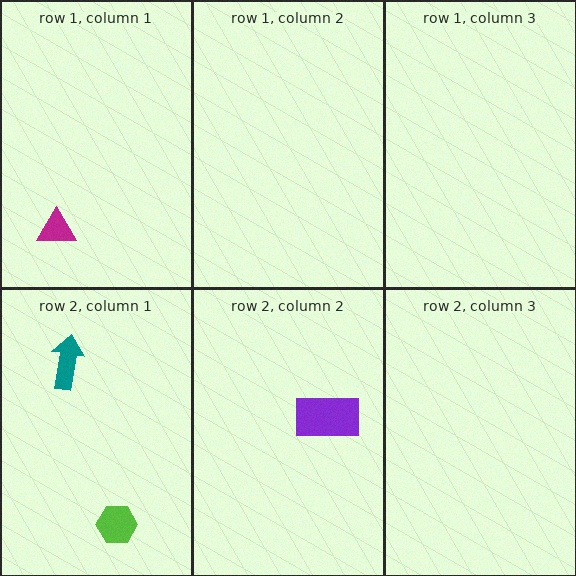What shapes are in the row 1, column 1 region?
The magenta triangle.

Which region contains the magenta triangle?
The row 1, column 1 region.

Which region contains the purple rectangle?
The row 2, column 2 region.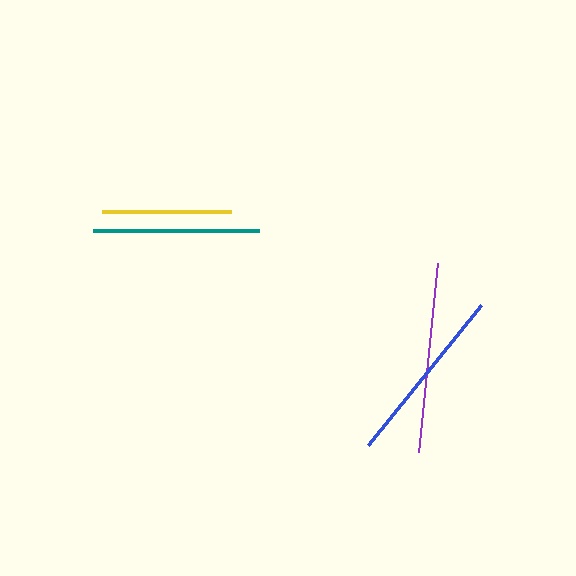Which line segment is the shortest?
The yellow line is the shortest at approximately 129 pixels.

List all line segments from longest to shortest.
From longest to shortest: purple, blue, teal, yellow.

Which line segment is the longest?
The purple line is the longest at approximately 190 pixels.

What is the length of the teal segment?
The teal segment is approximately 166 pixels long.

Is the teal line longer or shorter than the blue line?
The blue line is longer than the teal line.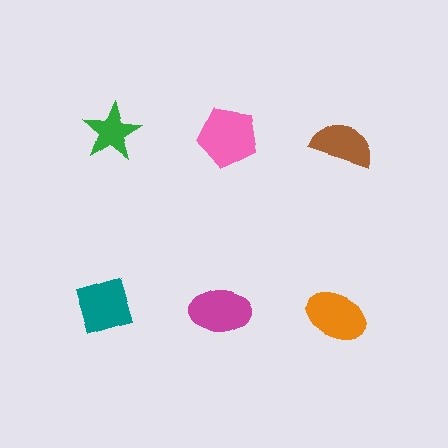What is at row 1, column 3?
A brown semicircle.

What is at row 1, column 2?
A pink pentagon.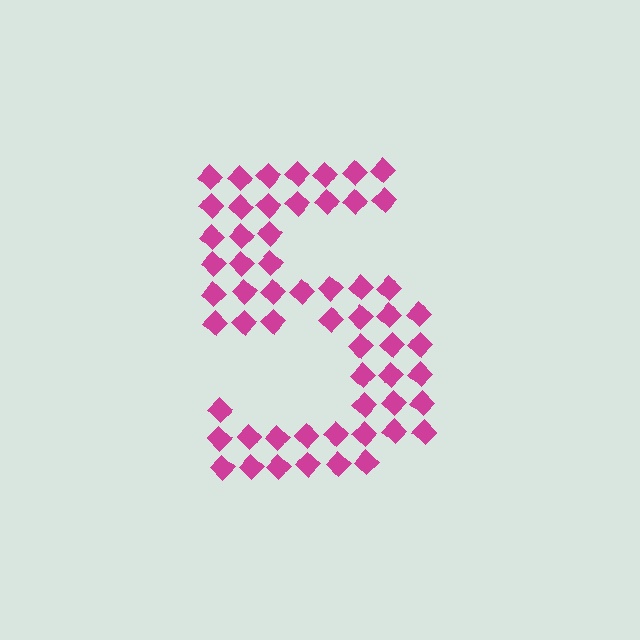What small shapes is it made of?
It is made of small diamonds.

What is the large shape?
The large shape is the digit 5.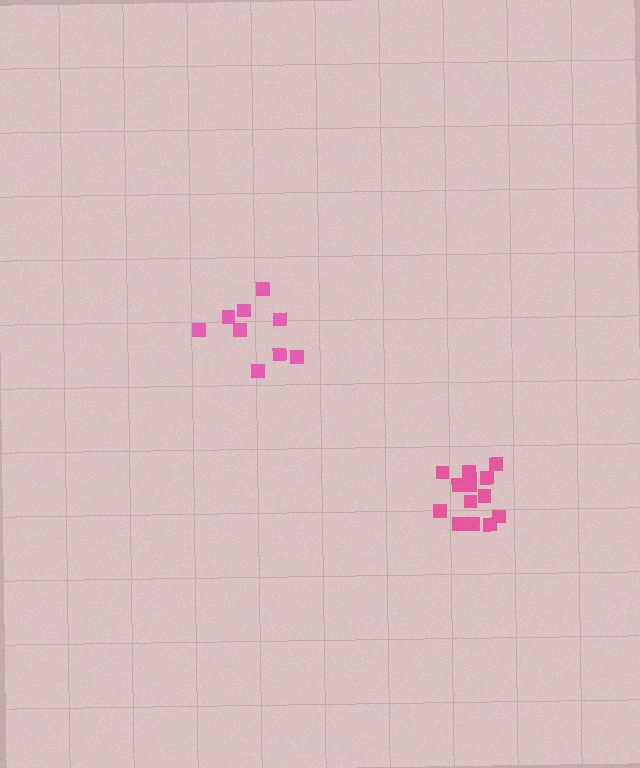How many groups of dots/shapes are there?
There are 2 groups.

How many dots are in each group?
Group 1: 14 dots, Group 2: 9 dots (23 total).